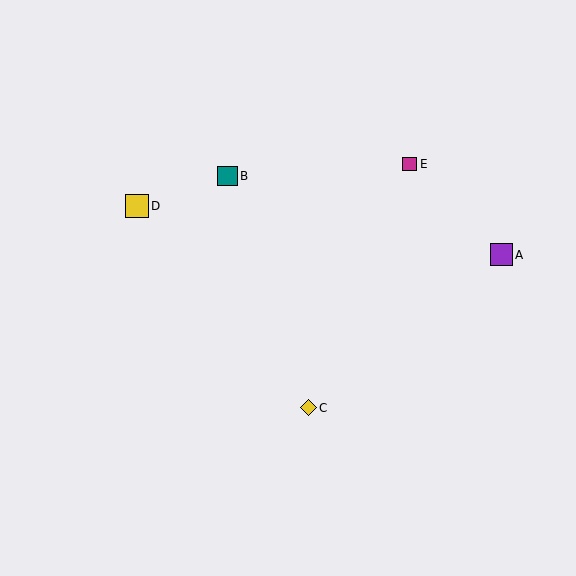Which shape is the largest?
The yellow square (labeled D) is the largest.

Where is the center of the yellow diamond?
The center of the yellow diamond is at (308, 408).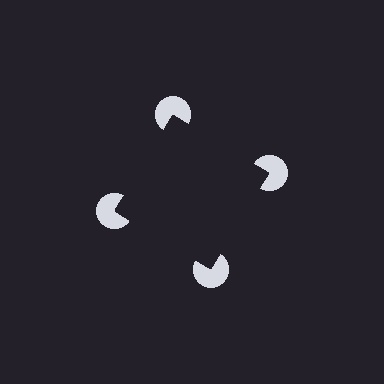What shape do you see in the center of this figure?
An illusory square — its edges are inferred from the aligned wedge cuts in the pac-man discs, not physically drawn.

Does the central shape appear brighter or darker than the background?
It typically appears slightly darker than the background, even though no actual brightness change is drawn.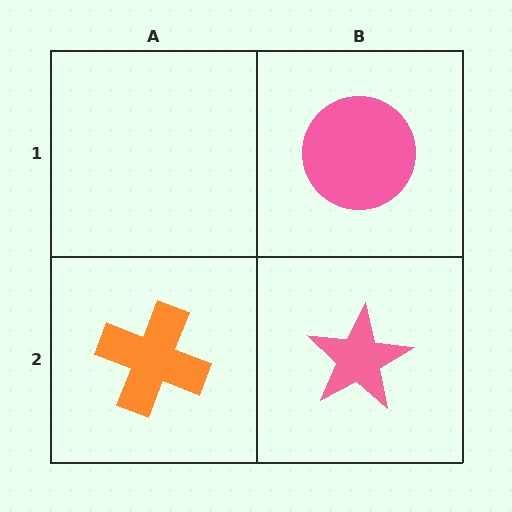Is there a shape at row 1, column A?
No, that cell is empty.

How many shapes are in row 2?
2 shapes.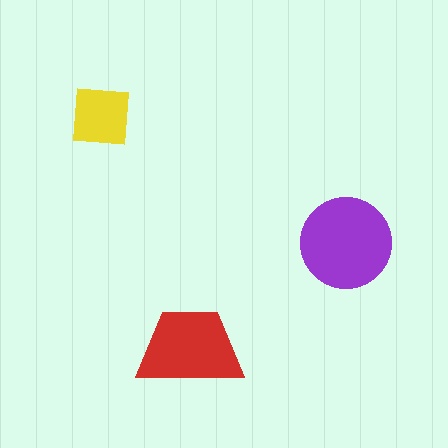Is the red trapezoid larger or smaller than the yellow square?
Larger.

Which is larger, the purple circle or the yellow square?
The purple circle.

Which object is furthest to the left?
The yellow square is leftmost.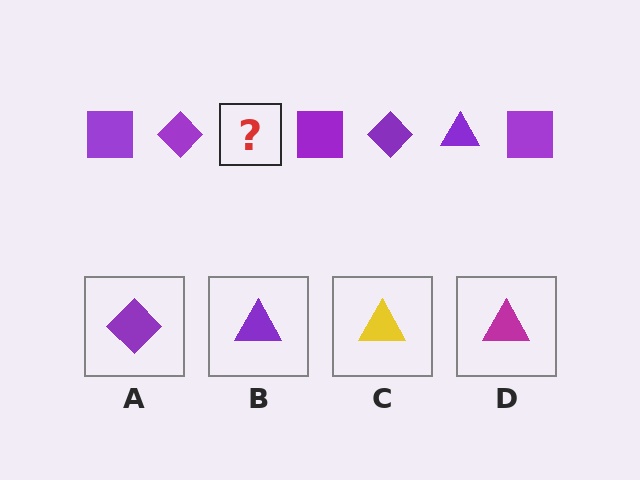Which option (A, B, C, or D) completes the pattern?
B.